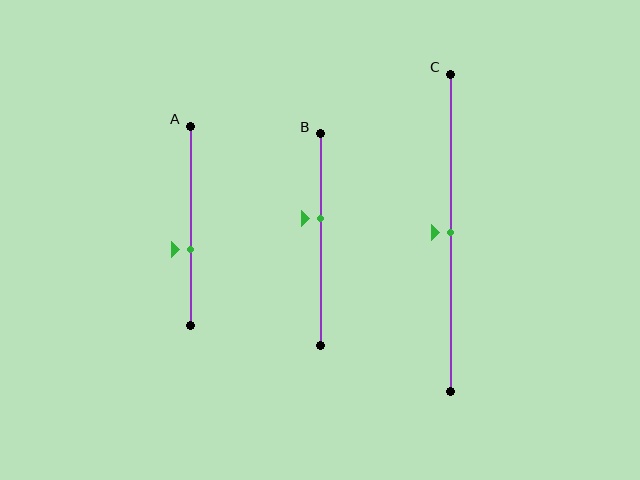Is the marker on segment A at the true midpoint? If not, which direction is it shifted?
No, the marker on segment A is shifted downward by about 12% of the segment length.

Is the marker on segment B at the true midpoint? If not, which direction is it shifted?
No, the marker on segment B is shifted upward by about 10% of the segment length.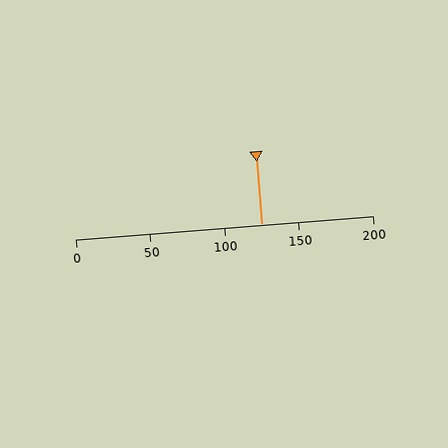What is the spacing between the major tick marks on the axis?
The major ticks are spaced 50 apart.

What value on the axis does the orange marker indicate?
The marker indicates approximately 125.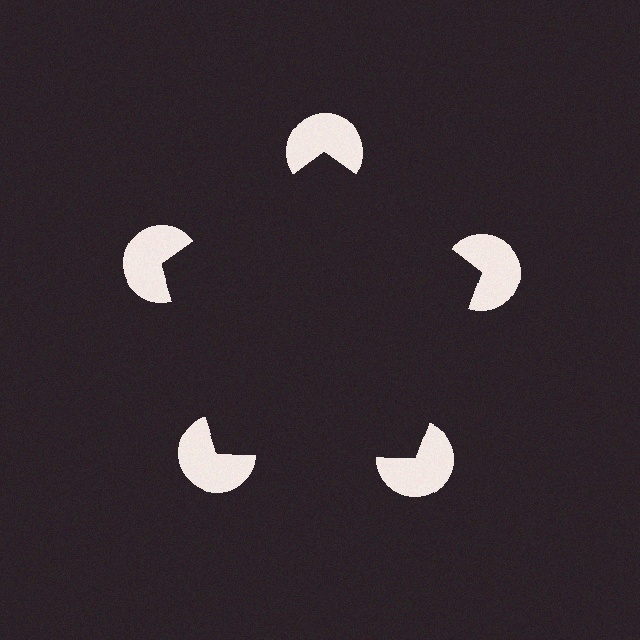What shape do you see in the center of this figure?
An illusory pentagon — its edges are inferred from the aligned wedge cuts in the pac-man discs, not physically drawn.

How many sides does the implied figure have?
5 sides.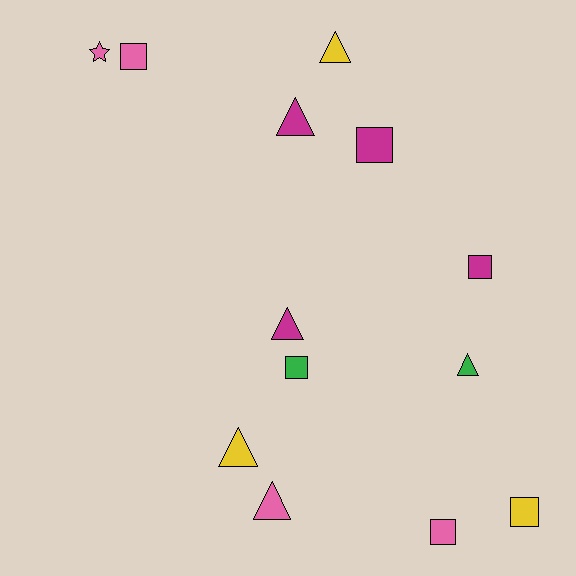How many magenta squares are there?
There are 2 magenta squares.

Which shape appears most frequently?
Triangle, with 6 objects.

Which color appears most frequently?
Magenta, with 4 objects.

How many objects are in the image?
There are 13 objects.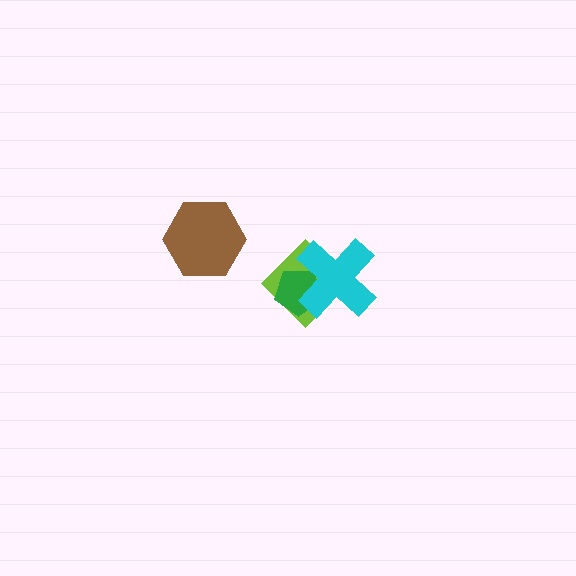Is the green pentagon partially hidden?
Yes, it is partially covered by another shape.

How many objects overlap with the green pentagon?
2 objects overlap with the green pentagon.